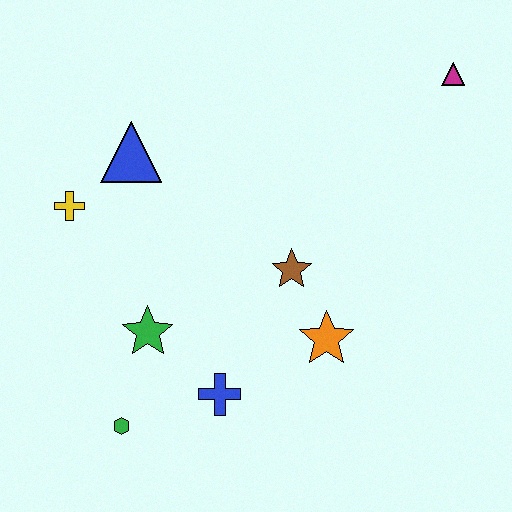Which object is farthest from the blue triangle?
The magenta triangle is farthest from the blue triangle.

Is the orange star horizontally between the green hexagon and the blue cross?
No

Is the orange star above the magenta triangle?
No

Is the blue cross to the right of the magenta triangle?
No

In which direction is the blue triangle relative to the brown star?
The blue triangle is to the left of the brown star.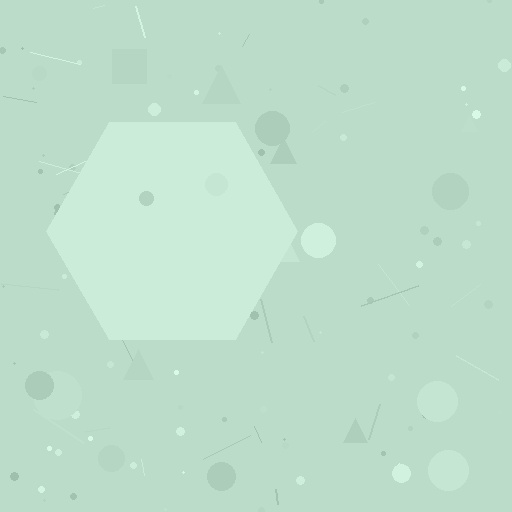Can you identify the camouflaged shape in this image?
The camouflaged shape is a hexagon.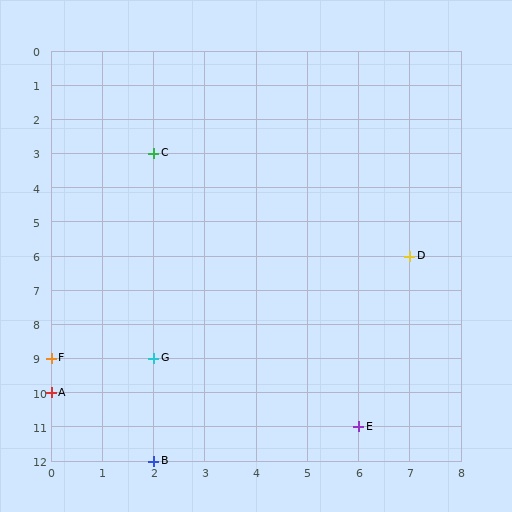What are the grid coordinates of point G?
Point G is at grid coordinates (2, 9).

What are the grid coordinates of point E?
Point E is at grid coordinates (6, 11).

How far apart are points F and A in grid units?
Points F and A are 1 row apart.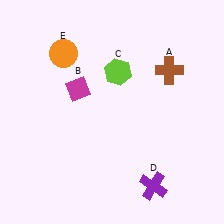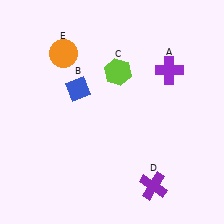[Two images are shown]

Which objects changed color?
A changed from brown to purple. B changed from magenta to blue.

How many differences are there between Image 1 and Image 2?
There are 2 differences between the two images.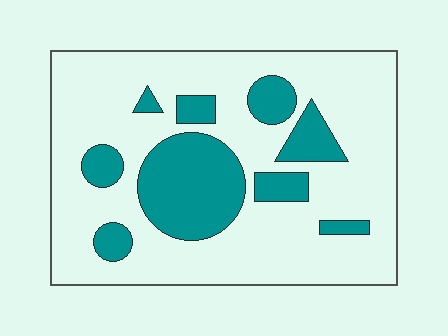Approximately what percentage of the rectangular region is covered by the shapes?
Approximately 25%.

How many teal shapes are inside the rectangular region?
9.